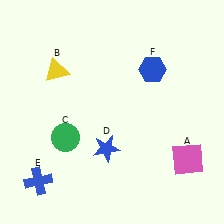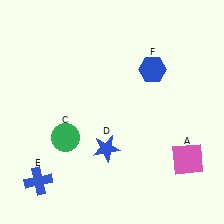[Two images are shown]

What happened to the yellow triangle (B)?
The yellow triangle (B) was removed in Image 2. It was in the top-left area of Image 1.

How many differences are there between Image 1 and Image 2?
There is 1 difference between the two images.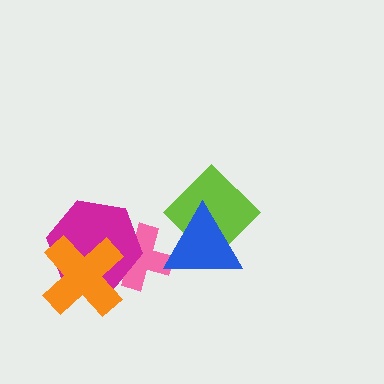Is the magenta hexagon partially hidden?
Yes, it is partially covered by another shape.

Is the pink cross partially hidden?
Yes, it is partially covered by another shape.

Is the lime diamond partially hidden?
Yes, it is partially covered by another shape.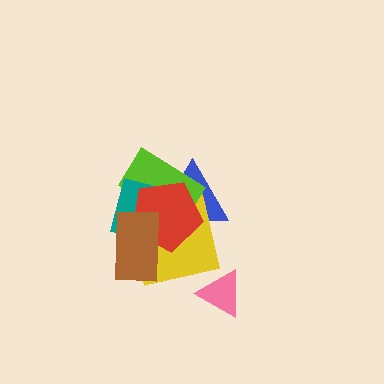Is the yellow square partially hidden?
Yes, it is partially covered by another shape.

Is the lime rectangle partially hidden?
Yes, it is partially covered by another shape.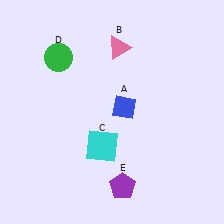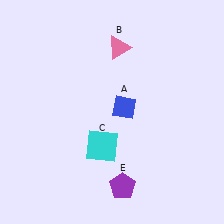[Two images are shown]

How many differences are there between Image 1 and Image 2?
There is 1 difference between the two images.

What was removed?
The green circle (D) was removed in Image 2.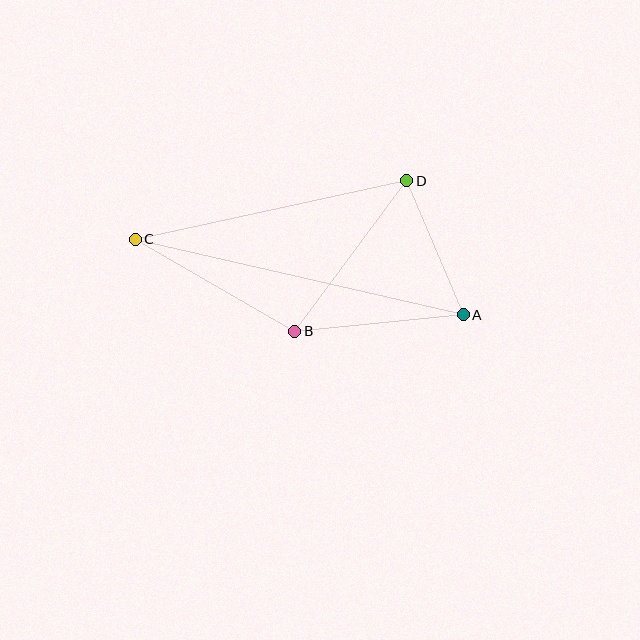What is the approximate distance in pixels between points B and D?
The distance between B and D is approximately 187 pixels.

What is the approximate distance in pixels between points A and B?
The distance between A and B is approximately 169 pixels.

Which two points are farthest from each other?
Points A and C are farthest from each other.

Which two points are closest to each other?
Points A and D are closest to each other.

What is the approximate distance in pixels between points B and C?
The distance between B and C is approximately 184 pixels.